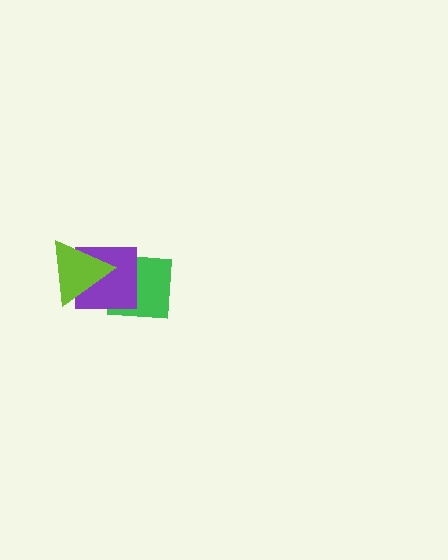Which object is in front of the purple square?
The lime triangle is in front of the purple square.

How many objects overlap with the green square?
2 objects overlap with the green square.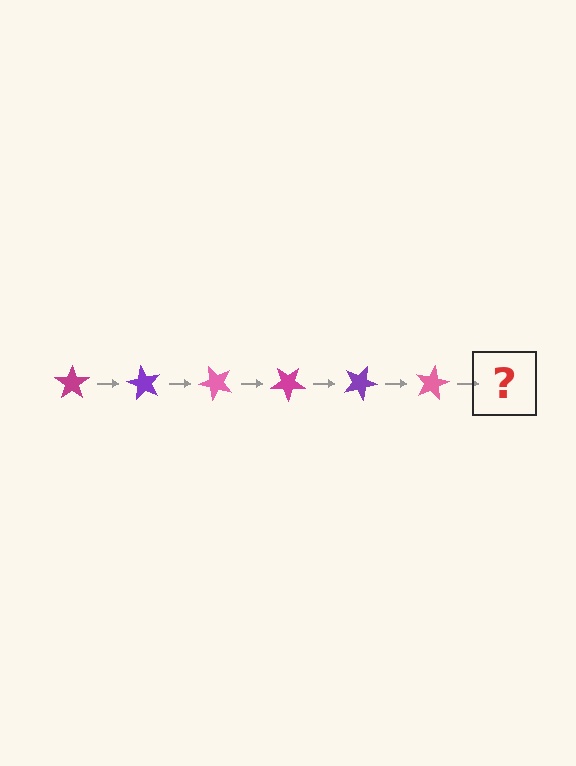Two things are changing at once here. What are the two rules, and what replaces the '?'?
The two rules are that it rotates 60 degrees each step and the color cycles through magenta, purple, and pink. The '?' should be a magenta star, rotated 360 degrees from the start.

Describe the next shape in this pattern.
It should be a magenta star, rotated 360 degrees from the start.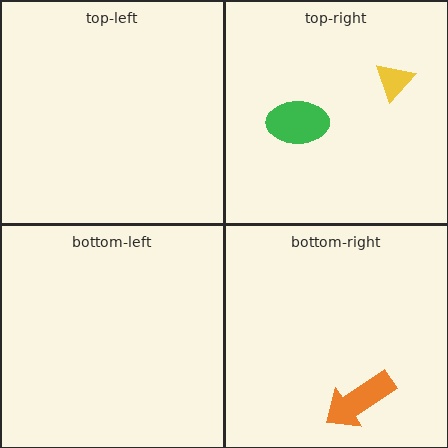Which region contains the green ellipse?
The top-right region.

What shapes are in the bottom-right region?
The orange arrow.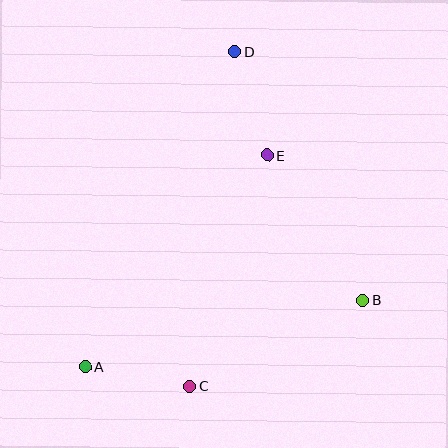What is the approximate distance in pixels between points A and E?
The distance between A and E is approximately 279 pixels.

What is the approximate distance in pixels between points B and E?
The distance between B and E is approximately 174 pixels.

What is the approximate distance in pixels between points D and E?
The distance between D and E is approximately 108 pixels.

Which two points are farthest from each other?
Points A and D are farthest from each other.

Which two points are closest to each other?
Points A and C are closest to each other.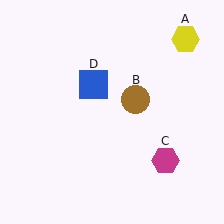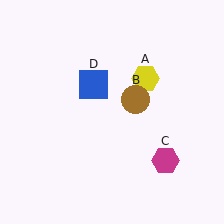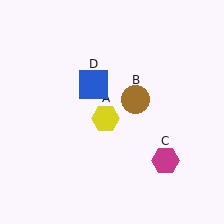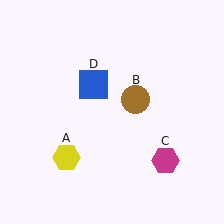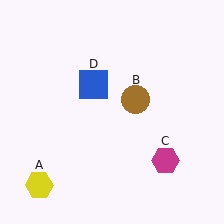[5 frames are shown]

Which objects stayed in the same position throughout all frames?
Brown circle (object B) and magenta hexagon (object C) and blue square (object D) remained stationary.